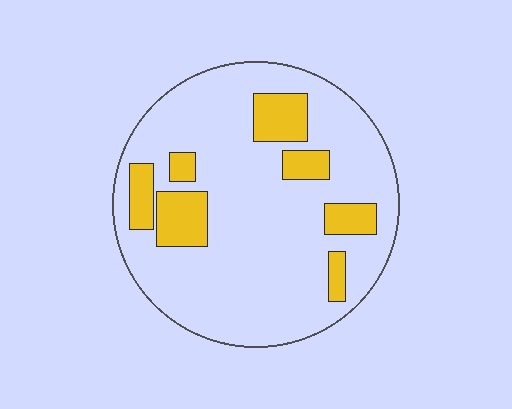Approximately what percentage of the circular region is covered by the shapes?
Approximately 20%.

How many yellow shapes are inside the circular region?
7.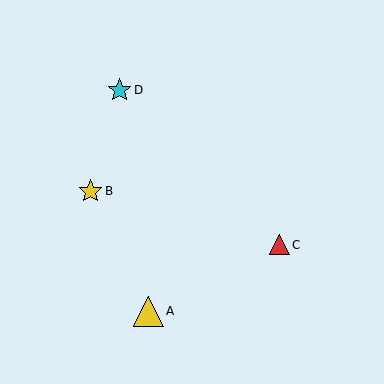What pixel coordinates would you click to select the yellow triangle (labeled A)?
Click at (148, 311) to select the yellow triangle A.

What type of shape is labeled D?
Shape D is a cyan star.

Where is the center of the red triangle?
The center of the red triangle is at (279, 245).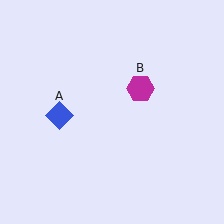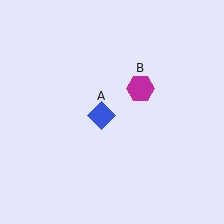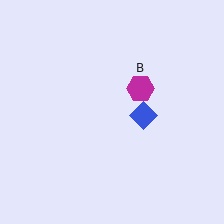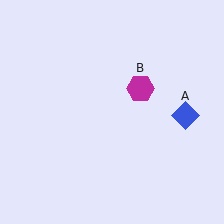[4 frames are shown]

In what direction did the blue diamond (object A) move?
The blue diamond (object A) moved right.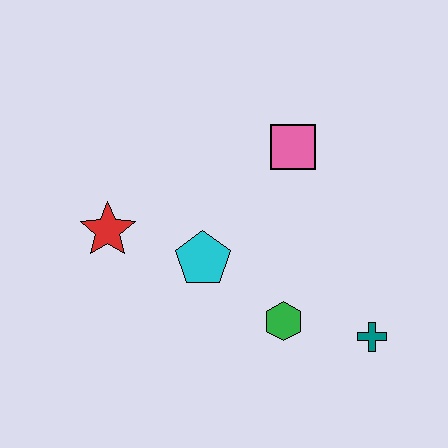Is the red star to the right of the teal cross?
No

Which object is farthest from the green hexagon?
The red star is farthest from the green hexagon.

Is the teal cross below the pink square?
Yes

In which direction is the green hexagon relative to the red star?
The green hexagon is to the right of the red star.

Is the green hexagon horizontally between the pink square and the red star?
Yes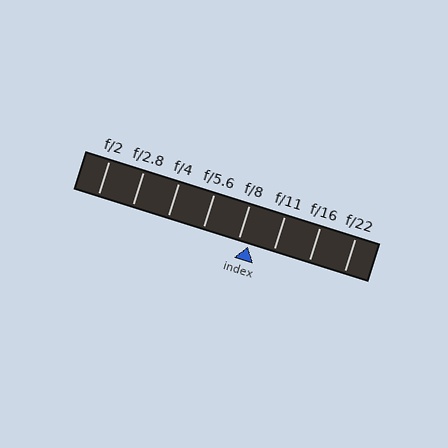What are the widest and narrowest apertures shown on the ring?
The widest aperture shown is f/2 and the narrowest is f/22.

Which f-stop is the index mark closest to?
The index mark is closest to f/8.